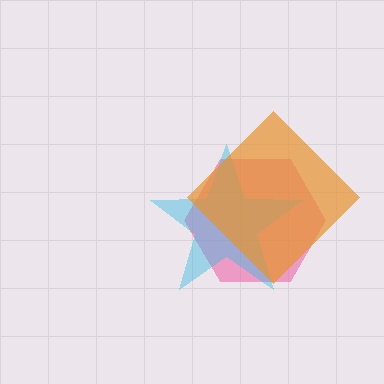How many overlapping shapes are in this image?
There are 3 overlapping shapes in the image.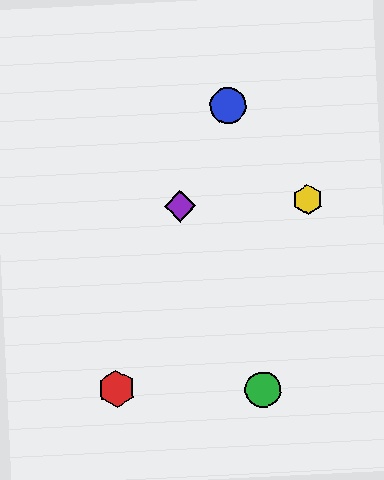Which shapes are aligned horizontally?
The yellow hexagon, the purple diamond are aligned horizontally.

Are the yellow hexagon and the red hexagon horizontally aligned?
No, the yellow hexagon is at y≈200 and the red hexagon is at y≈389.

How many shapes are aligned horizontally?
2 shapes (the yellow hexagon, the purple diamond) are aligned horizontally.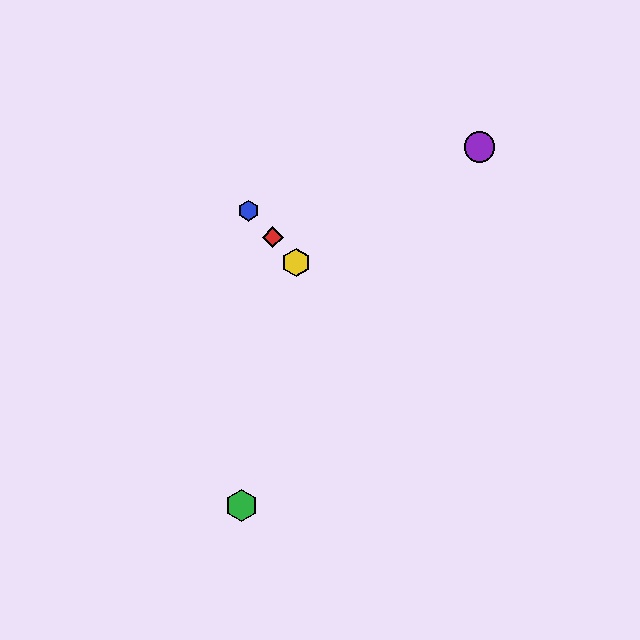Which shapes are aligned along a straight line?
The red diamond, the blue hexagon, the yellow hexagon are aligned along a straight line.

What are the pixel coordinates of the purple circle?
The purple circle is at (480, 147).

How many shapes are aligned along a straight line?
3 shapes (the red diamond, the blue hexagon, the yellow hexagon) are aligned along a straight line.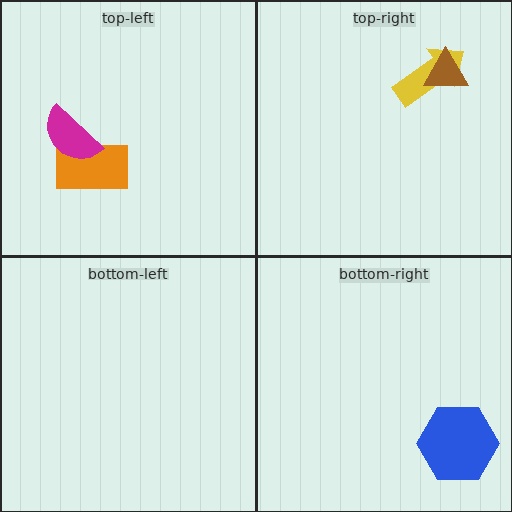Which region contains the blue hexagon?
The bottom-right region.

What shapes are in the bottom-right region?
The blue hexagon.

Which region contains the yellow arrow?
The top-right region.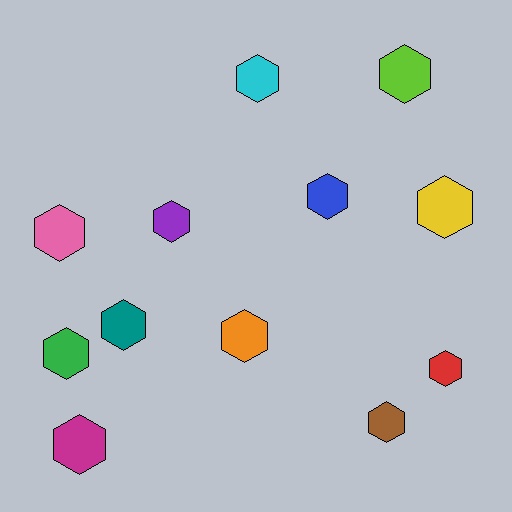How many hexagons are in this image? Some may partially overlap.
There are 12 hexagons.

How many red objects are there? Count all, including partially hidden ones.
There is 1 red object.